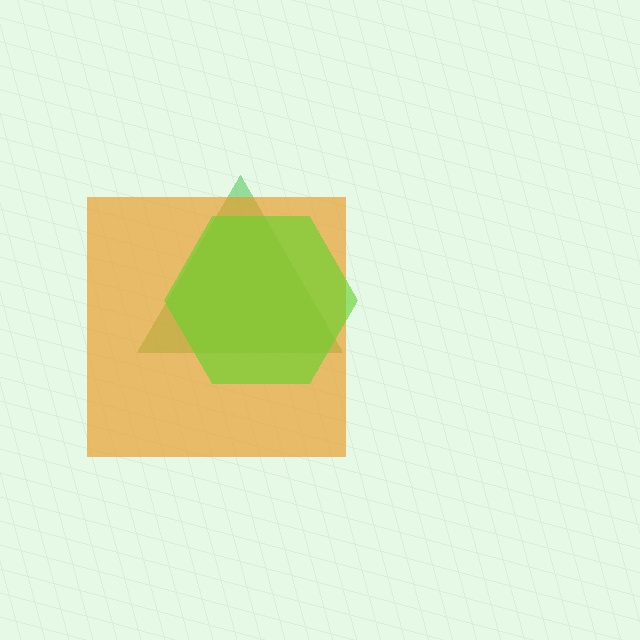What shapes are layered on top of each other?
The layered shapes are: a green triangle, an orange square, a lime hexagon.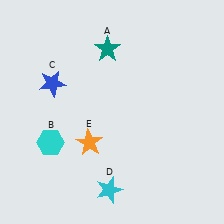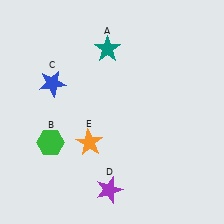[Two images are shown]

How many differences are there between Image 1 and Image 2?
There are 2 differences between the two images.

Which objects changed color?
B changed from cyan to green. D changed from cyan to purple.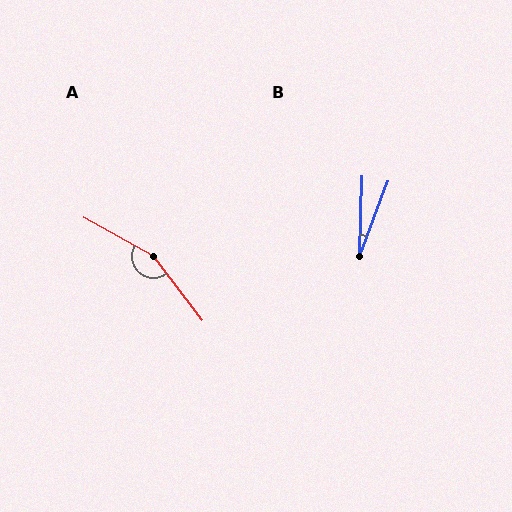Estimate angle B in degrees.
Approximately 19 degrees.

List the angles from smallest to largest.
B (19°), A (156°).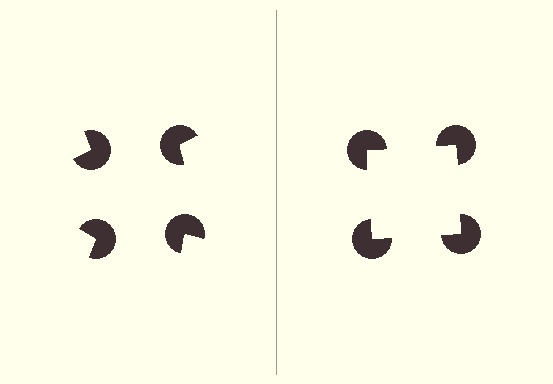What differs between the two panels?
The pac-man discs are positioned identically on both sides; only the wedge orientations differ. On the right they align to a square; on the left they are misaligned.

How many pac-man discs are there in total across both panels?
8 — 4 on each side.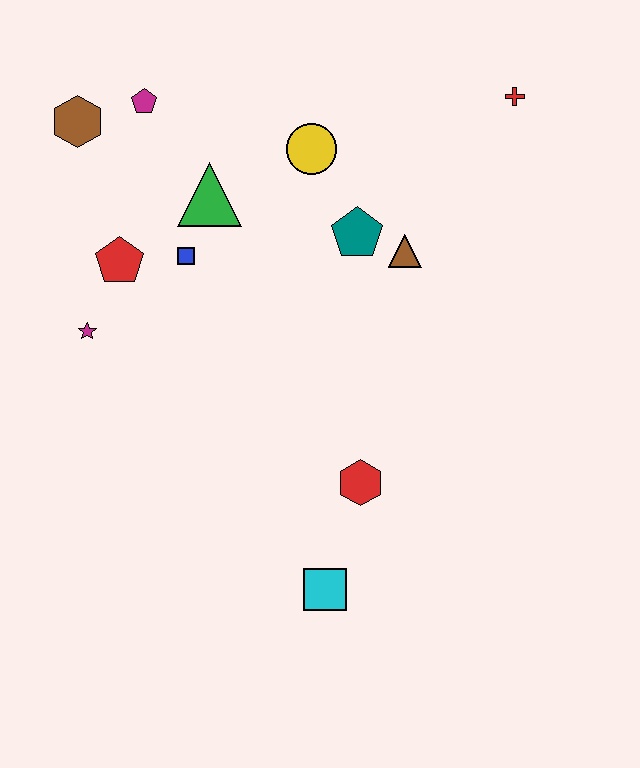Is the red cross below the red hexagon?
No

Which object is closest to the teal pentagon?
The brown triangle is closest to the teal pentagon.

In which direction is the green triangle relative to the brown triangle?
The green triangle is to the left of the brown triangle.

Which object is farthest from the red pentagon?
The red cross is farthest from the red pentagon.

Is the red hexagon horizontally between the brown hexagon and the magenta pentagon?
No